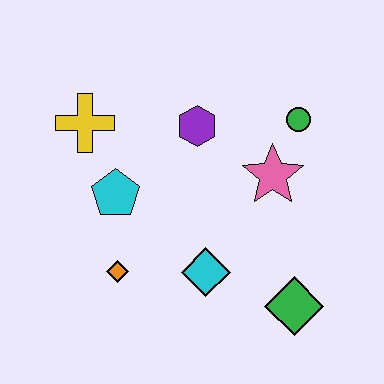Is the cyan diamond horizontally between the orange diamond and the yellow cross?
No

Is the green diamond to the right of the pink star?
Yes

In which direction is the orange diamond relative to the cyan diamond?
The orange diamond is to the left of the cyan diamond.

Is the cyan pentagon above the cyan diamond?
Yes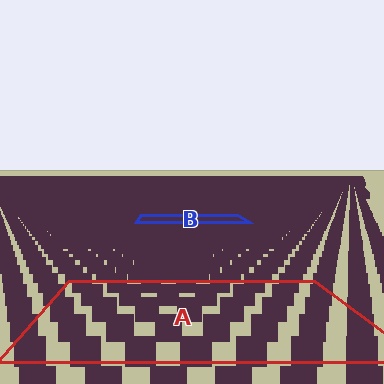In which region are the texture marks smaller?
The texture marks are smaller in region B, because it is farther away.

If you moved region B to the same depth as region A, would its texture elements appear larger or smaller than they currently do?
They would appear larger. At a closer depth, the same texture elements are projected at a bigger on-screen size.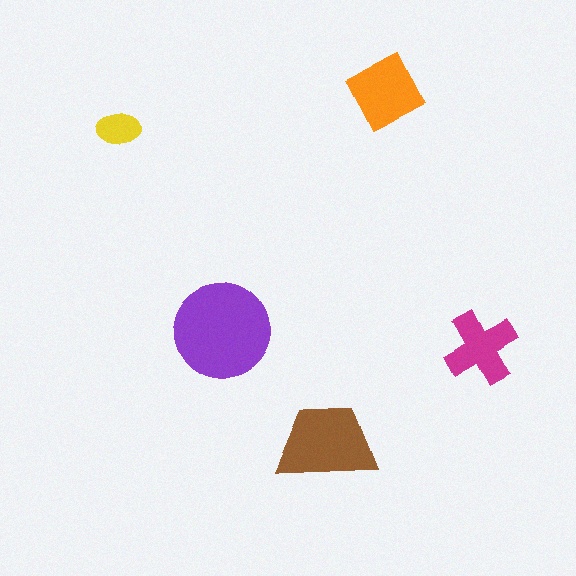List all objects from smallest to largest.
The yellow ellipse, the magenta cross, the orange diamond, the brown trapezoid, the purple circle.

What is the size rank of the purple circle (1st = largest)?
1st.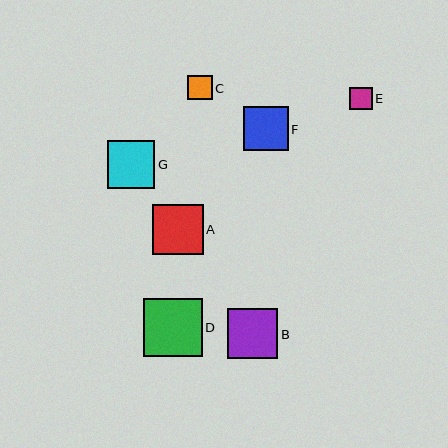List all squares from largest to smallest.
From largest to smallest: D, A, B, G, F, C, E.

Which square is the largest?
Square D is the largest with a size of approximately 58 pixels.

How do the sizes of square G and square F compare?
Square G and square F are approximately the same size.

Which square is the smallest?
Square E is the smallest with a size of approximately 23 pixels.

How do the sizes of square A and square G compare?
Square A and square G are approximately the same size.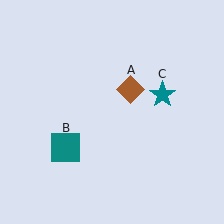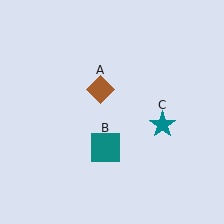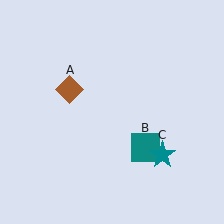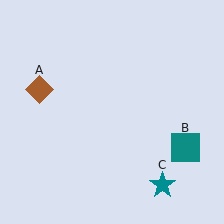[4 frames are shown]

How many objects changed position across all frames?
3 objects changed position: brown diamond (object A), teal square (object B), teal star (object C).